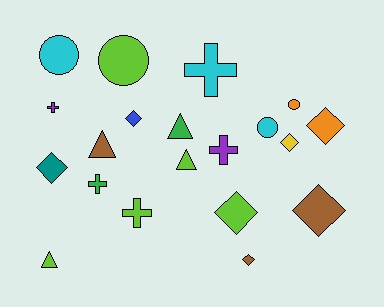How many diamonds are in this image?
There are 7 diamonds.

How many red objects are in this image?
There are no red objects.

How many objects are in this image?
There are 20 objects.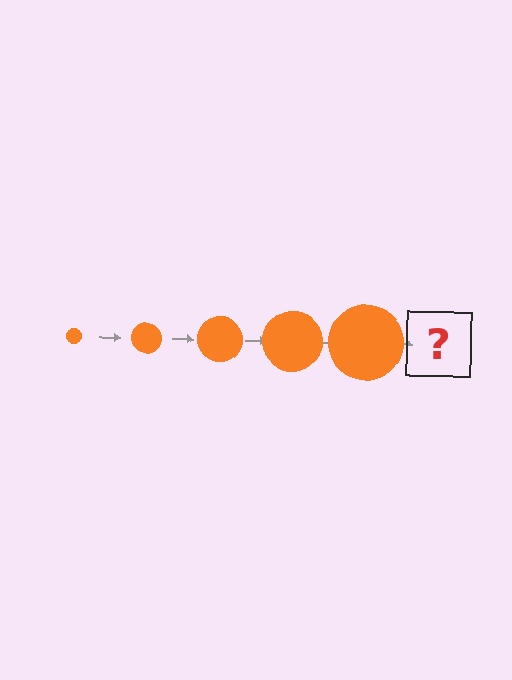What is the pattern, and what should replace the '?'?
The pattern is that the circle gets progressively larger each step. The '?' should be an orange circle, larger than the previous one.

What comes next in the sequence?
The next element should be an orange circle, larger than the previous one.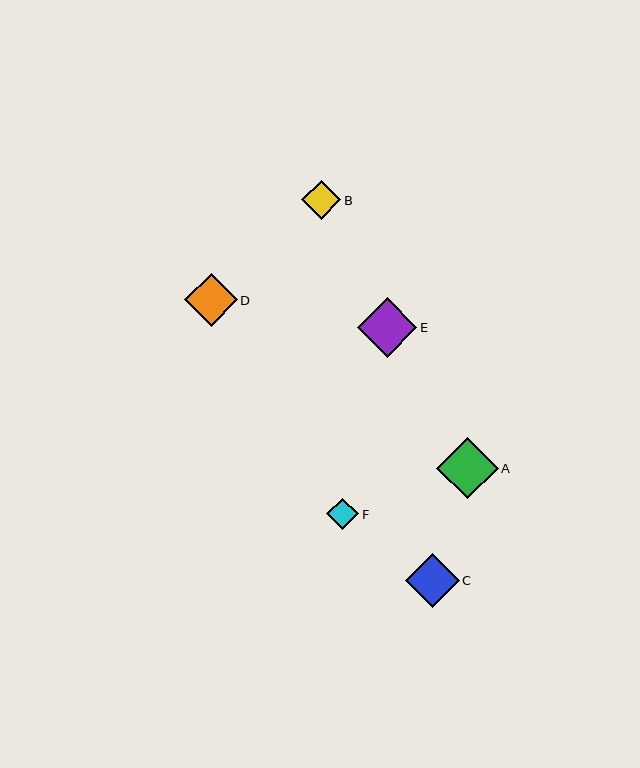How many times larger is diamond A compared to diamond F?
Diamond A is approximately 1.9 times the size of diamond F.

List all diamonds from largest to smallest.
From largest to smallest: A, E, C, D, B, F.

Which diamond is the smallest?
Diamond F is the smallest with a size of approximately 32 pixels.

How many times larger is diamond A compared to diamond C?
Diamond A is approximately 1.1 times the size of diamond C.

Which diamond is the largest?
Diamond A is the largest with a size of approximately 61 pixels.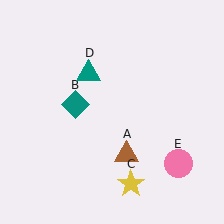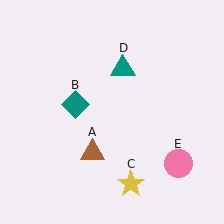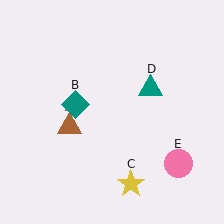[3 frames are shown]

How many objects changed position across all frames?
2 objects changed position: brown triangle (object A), teal triangle (object D).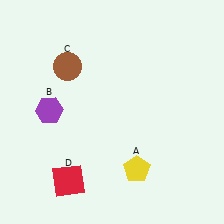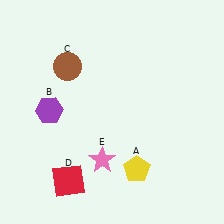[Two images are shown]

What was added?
A pink star (E) was added in Image 2.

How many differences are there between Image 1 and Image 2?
There is 1 difference between the two images.